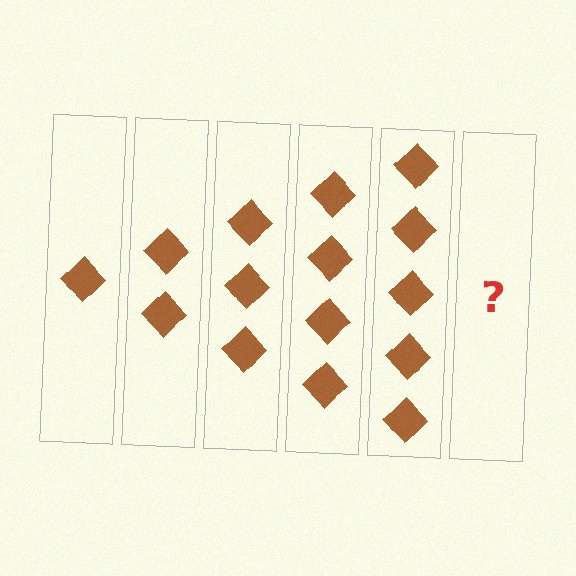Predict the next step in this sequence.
The next step is 6 diamonds.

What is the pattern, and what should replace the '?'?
The pattern is that each step adds one more diamond. The '?' should be 6 diamonds.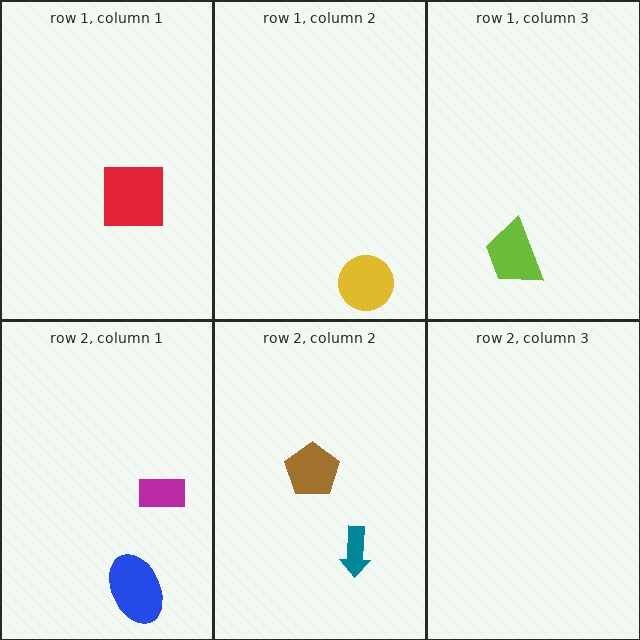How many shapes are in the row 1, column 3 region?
1.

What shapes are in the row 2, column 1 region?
The magenta rectangle, the blue ellipse.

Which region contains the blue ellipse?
The row 2, column 1 region.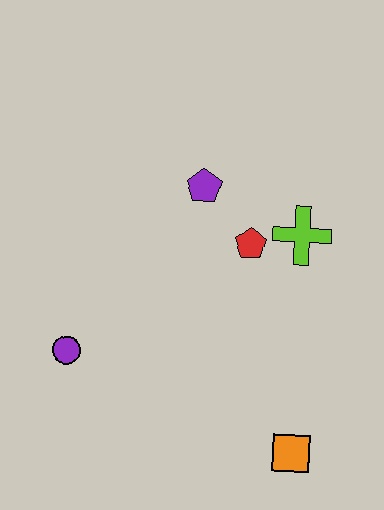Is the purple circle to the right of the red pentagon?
No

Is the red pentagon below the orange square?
No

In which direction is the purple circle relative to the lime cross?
The purple circle is to the left of the lime cross.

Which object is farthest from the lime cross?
The purple circle is farthest from the lime cross.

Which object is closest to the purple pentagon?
The red pentagon is closest to the purple pentagon.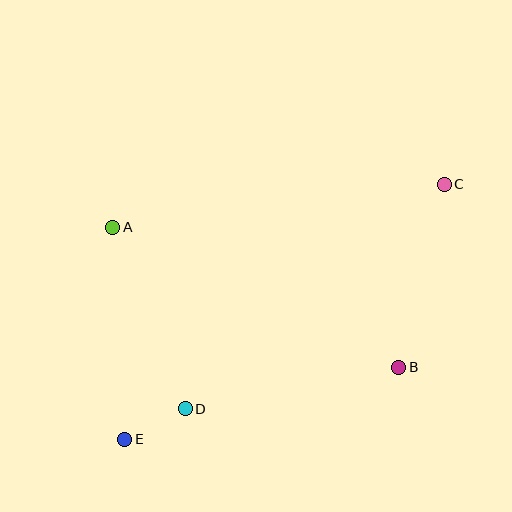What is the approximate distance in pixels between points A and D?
The distance between A and D is approximately 195 pixels.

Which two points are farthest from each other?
Points C and E are farthest from each other.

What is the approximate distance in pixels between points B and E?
The distance between B and E is approximately 283 pixels.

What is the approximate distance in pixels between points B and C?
The distance between B and C is approximately 188 pixels.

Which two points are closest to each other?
Points D and E are closest to each other.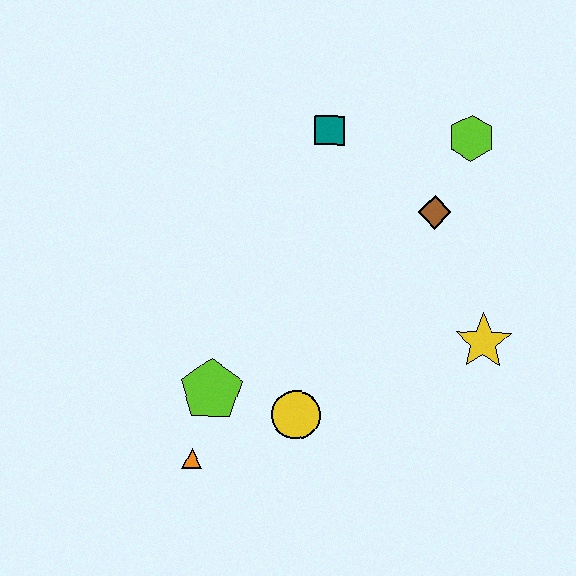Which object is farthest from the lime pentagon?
The lime hexagon is farthest from the lime pentagon.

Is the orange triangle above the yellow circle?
No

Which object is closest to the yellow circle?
The lime pentagon is closest to the yellow circle.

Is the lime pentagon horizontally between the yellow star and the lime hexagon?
No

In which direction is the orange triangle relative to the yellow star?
The orange triangle is to the left of the yellow star.